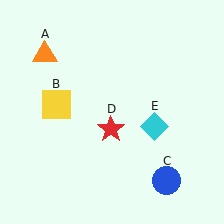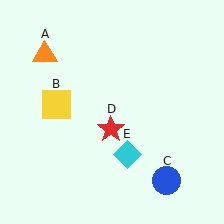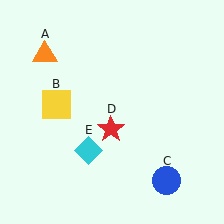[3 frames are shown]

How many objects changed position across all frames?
1 object changed position: cyan diamond (object E).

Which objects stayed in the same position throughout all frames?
Orange triangle (object A) and yellow square (object B) and blue circle (object C) and red star (object D) remained stationary.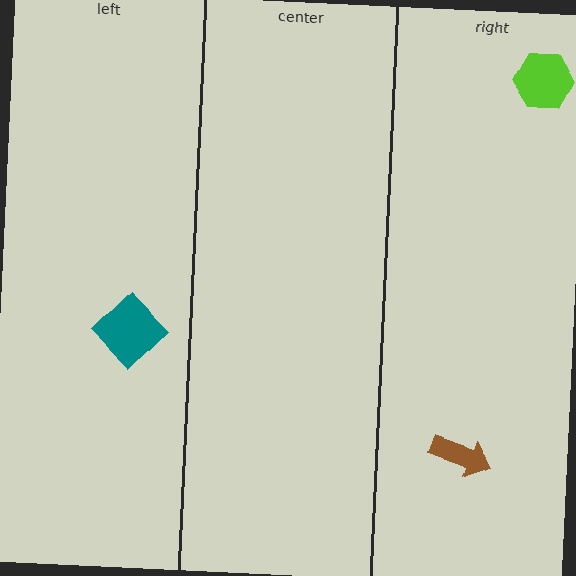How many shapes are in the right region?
2.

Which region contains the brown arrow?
The right region.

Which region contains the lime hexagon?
The right region.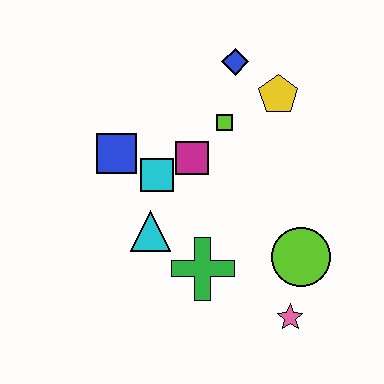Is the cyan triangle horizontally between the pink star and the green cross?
No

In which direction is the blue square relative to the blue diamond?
The blue square is to the left of the blue diamond.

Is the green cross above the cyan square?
No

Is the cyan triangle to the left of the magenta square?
Yes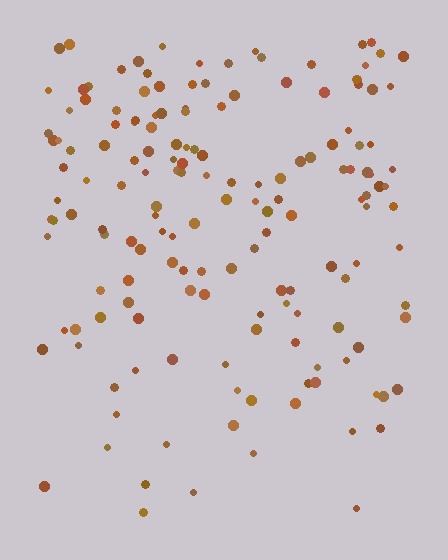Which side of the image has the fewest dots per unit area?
The bottom.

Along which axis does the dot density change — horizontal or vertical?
Vertical.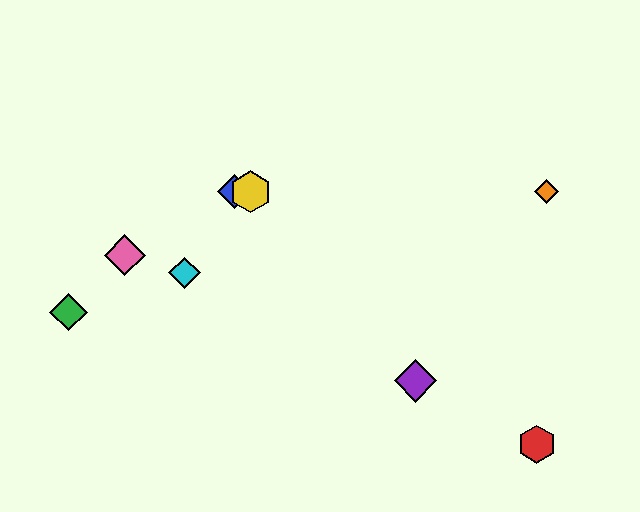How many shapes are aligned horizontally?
3 shapes (the blue diamond, the yellow hexagon, the orange diamond) are aligned horizontally.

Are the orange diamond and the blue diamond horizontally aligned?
Yes, both are at y≈192.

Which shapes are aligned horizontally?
The blue diamond, the yellow hexagon, the orange diamond are aligned horizontally.